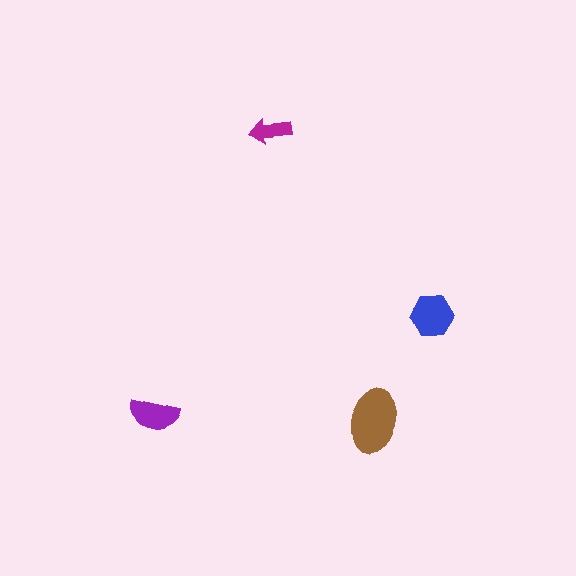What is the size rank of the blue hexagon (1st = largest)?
2nd.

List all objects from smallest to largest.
The magenta arrow, the purple semicircle, the blue hexagon, the brown ellipse.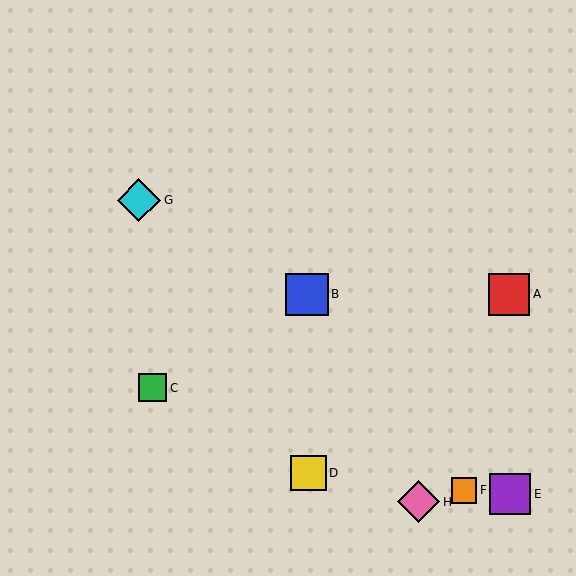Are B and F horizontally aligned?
No, B is at y≈294 and F is at y≈490.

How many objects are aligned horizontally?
2 objects (A, B) are aligned horizontally.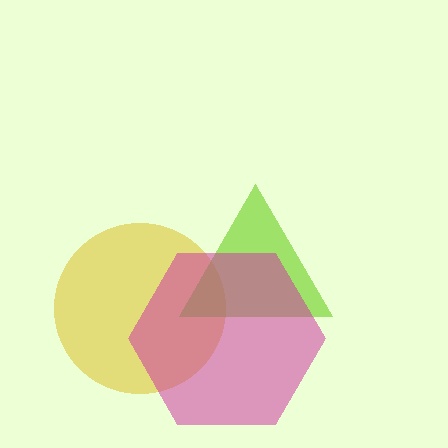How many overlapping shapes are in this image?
There are 3 overlapping shapes in the image.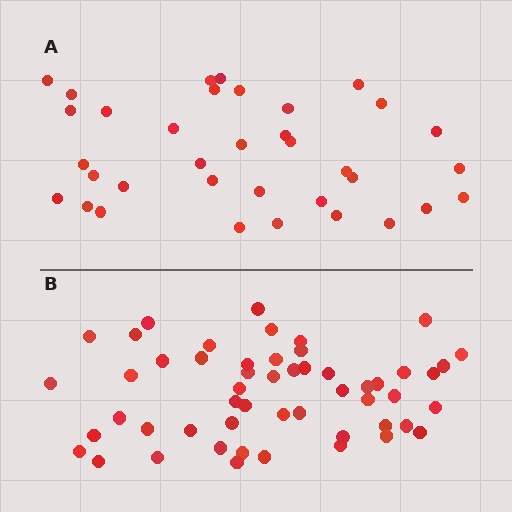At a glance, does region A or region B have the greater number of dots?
Region B (the bottom region) has more dots.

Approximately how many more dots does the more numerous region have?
Region B has approximately 20 more dots than region A.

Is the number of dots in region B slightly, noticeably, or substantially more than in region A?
Region B has substantially more. The ratio is roughly 1.5 to 1.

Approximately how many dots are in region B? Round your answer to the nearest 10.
About 50 dots. (The exact count is 53, which rounds to 50.)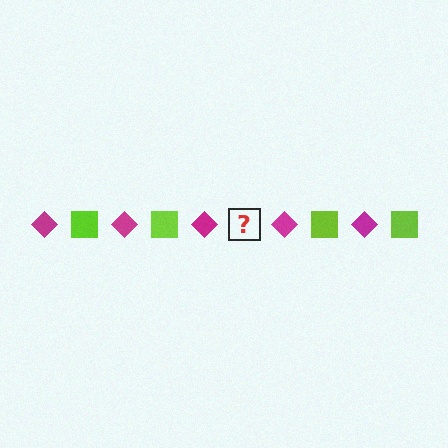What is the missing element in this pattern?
The missing element is a lime square.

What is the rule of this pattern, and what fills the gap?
The rule is that the pattern alternates between magenta diamond and lime square. The gap should be filled with a lime square.